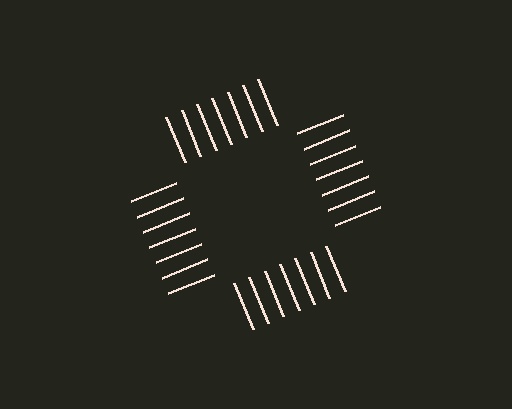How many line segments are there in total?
28 — 7 along each of the 4 edges.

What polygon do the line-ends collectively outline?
An illusory square — the line segments terminate on its edges but no continuous stroke is drawn.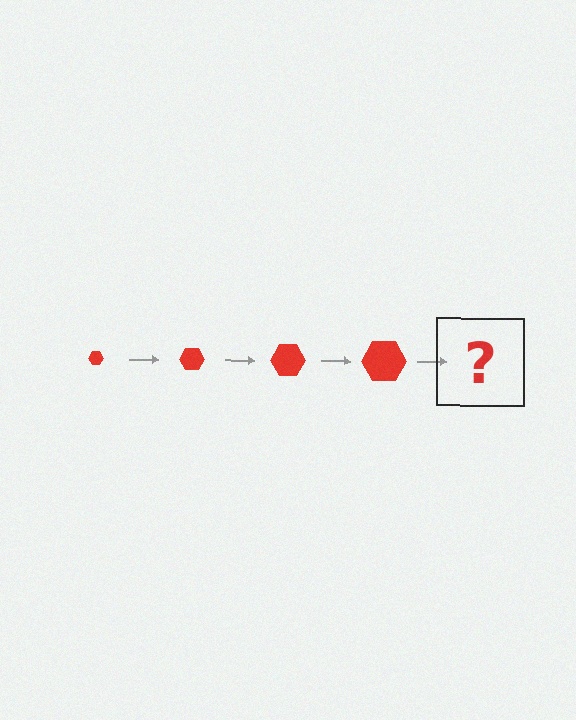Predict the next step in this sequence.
The next step is a red hexagon, larger than the previous one.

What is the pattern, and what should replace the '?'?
The pattern is that the hexagon gets progressively larger each step. The '?' should be a red hexagon, larger than the previous one.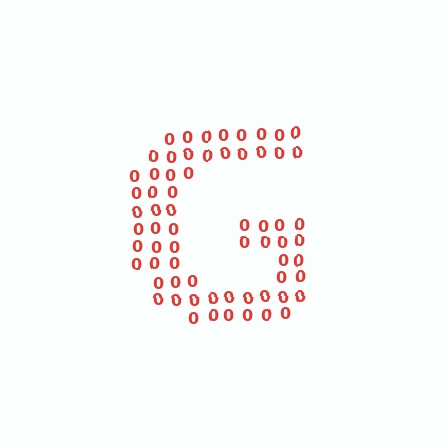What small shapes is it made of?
It is made of small digit 0's.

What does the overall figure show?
The overall figure shows the letter G.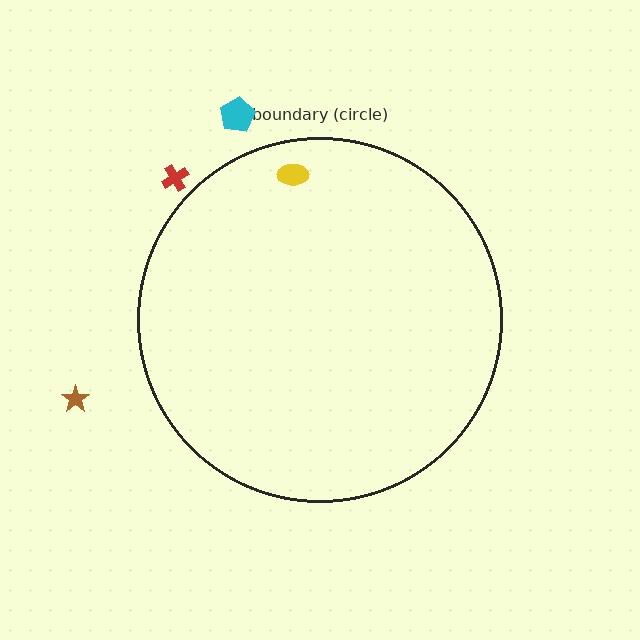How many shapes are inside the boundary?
1 inside, 3 outside.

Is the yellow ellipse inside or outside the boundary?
Inside.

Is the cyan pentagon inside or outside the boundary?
Outside.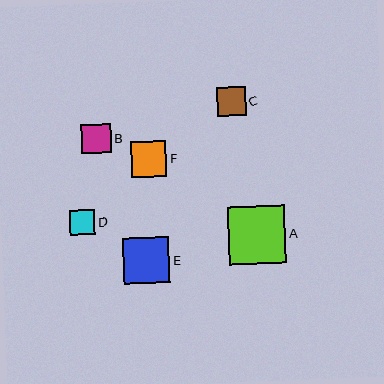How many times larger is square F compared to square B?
Square F is approximately 1.2 times the size of square B.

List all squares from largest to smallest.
From largest to smallest: A, E, F, B, C, D.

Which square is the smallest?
Square D is the smallest with a size of approximately 25 pixels.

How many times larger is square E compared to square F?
Square E is approximately 1.3 times the size of square F.